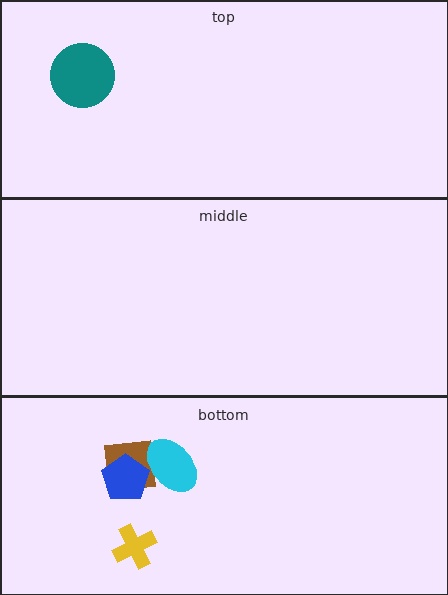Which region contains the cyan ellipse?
The bottom region.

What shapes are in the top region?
The teal circle.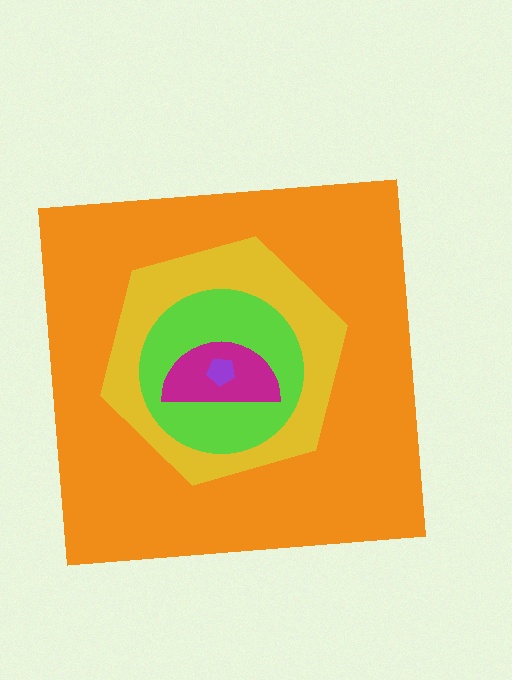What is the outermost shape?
The orange square.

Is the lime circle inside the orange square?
Yes.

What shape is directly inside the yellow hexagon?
The lime circle.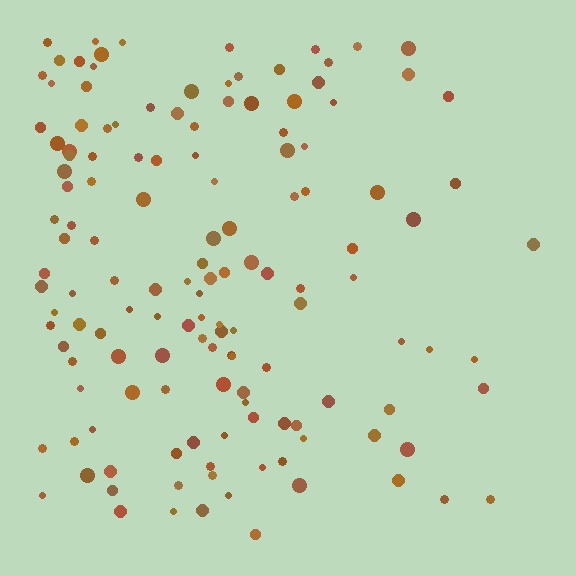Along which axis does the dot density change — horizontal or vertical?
Horizontal.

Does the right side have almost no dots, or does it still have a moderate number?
Still a moderate number, just noticeably fewer than the left.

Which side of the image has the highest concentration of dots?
The left.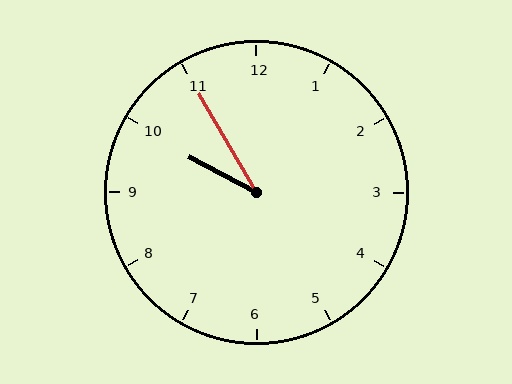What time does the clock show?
9:55.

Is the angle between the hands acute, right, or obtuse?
It is acute.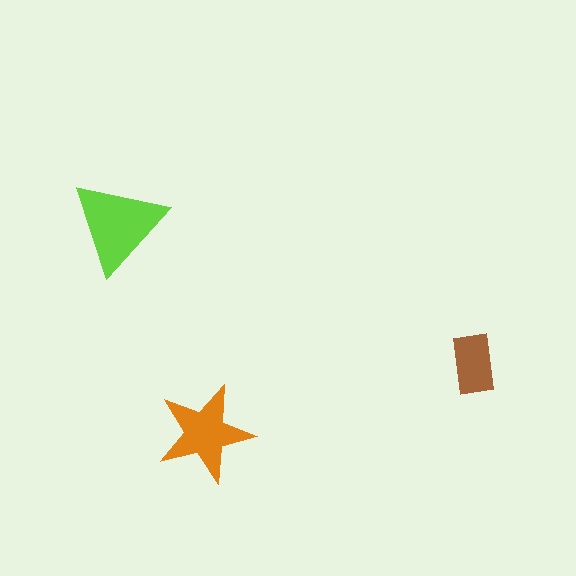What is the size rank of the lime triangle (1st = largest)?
1st.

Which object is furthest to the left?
The lime triangle is leftmost.